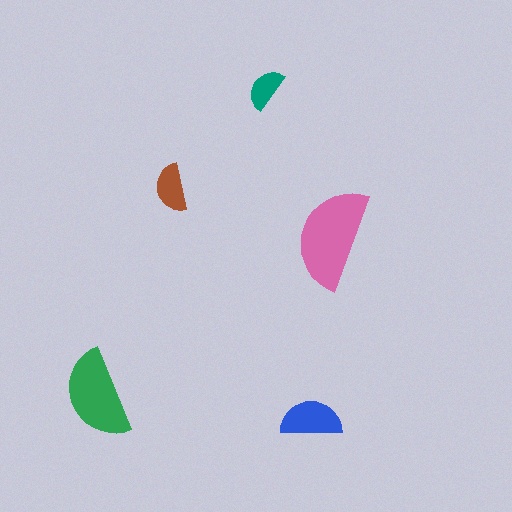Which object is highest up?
The teal semicircle is topmost.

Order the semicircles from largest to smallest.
the pink one, the green one, the blue one, the brown one, the teal one.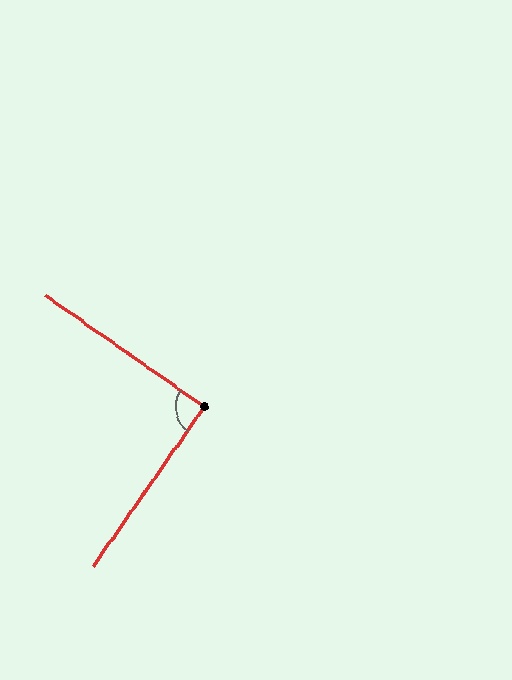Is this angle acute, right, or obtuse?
It is approximately a right angle.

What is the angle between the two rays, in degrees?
Approximately 90 degrees.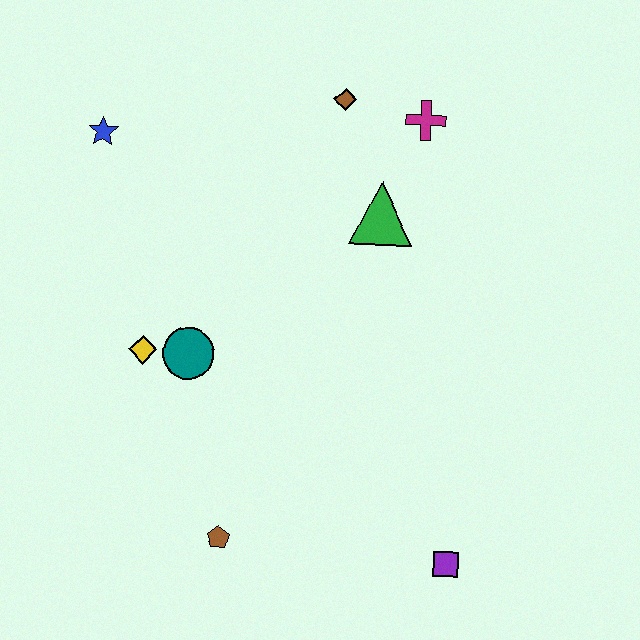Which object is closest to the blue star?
The yellow diamond is closest to the blue star.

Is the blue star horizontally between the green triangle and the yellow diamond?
No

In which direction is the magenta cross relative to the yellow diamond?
The magenta cross is to the right of the yellow diamond.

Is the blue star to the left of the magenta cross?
Yes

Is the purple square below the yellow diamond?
Yes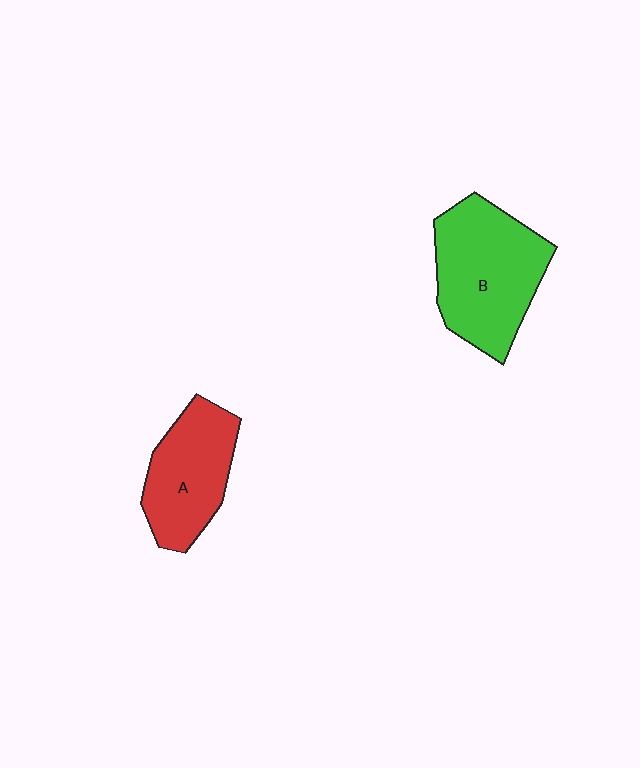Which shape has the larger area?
Shape B (green).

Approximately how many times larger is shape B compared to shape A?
Approximately 1.3 times.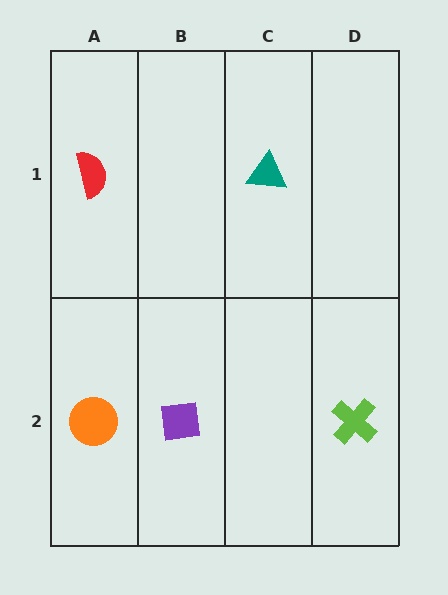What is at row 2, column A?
An orange circle.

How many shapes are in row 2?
3 shapes.